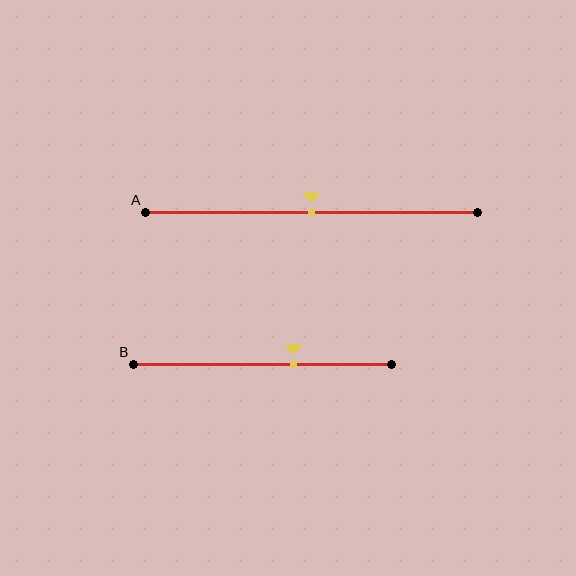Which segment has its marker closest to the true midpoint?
Segment A has its marker closest to the true midpoint.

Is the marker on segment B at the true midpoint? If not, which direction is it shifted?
No, the marker on segment B is shifted to the right by about 12% of the segment length.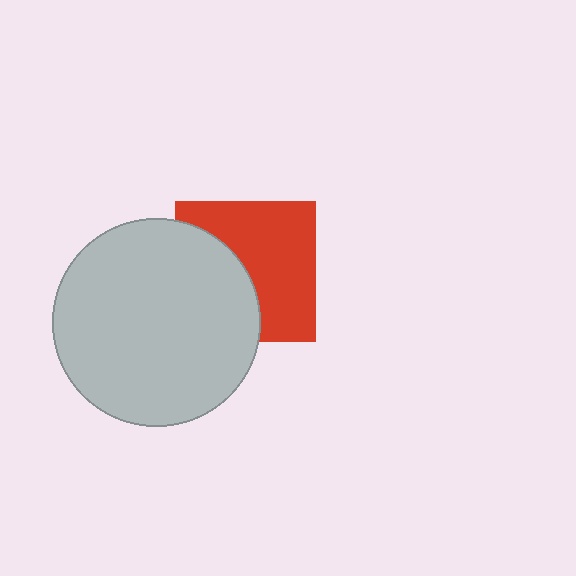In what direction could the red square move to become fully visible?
The red square could move right. That would shift it out from behind the light gray circle entirely.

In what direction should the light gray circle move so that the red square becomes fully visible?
The light gray circle should move left. That is the shortest direction to clear the overlap and leave the red square fully visible.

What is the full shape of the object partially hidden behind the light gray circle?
The partially hidden object is a red square.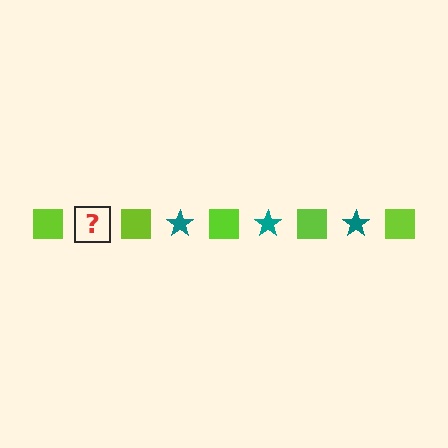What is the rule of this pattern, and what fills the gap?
The rule is that the pattern alternates between lime square and teal star. The gap should be filled with a teal star.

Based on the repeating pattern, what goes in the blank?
The blank should be a teal star.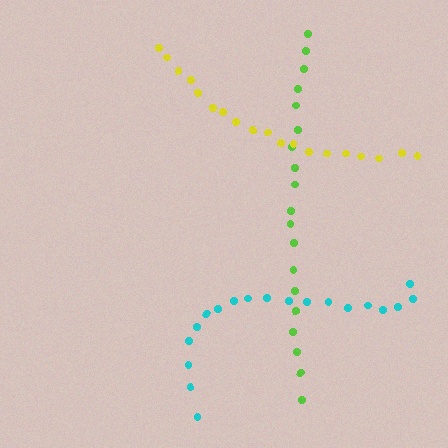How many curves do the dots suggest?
There are 3 distinct paths.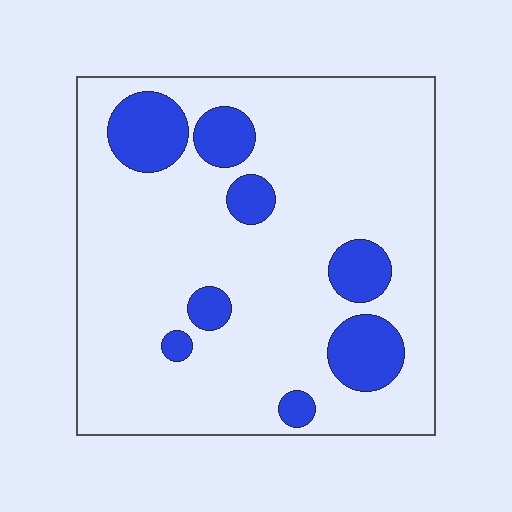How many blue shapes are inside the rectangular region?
8.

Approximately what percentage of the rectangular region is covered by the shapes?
Approximately 15%.